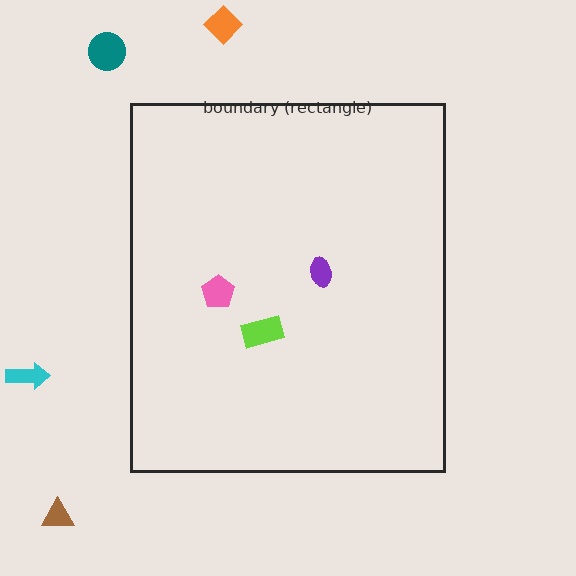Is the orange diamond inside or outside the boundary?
Outside.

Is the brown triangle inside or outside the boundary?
Outside.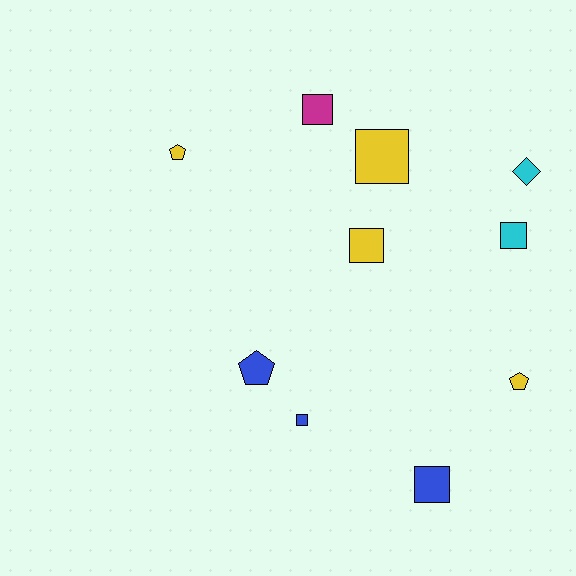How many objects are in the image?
There are 10 objects.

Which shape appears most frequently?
Square, with 6 objects.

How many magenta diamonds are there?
There are no magenta diamonds.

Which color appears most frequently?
Yellow, with 4 objects.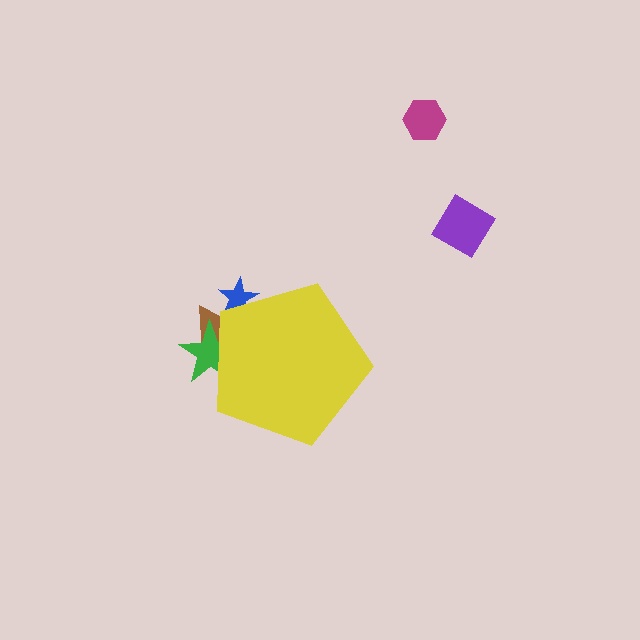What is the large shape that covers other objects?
A yellow pentagon.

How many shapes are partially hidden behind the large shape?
3 shapes are partially hidden.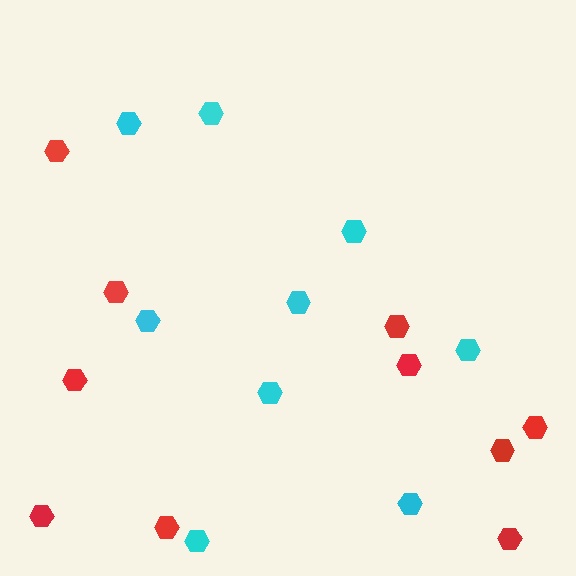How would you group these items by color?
There are 2 groups: one group of cyan hexagons (9) and one group of red hexagons (10).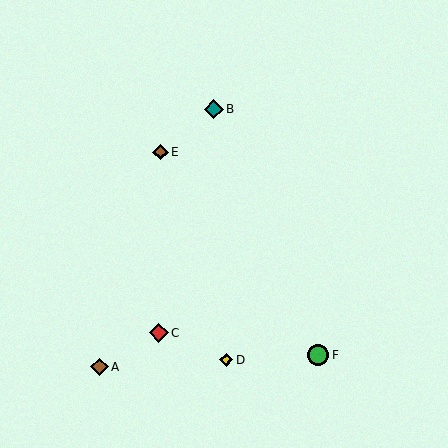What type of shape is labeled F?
Shape F is a green circle.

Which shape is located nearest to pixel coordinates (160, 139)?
The brown diamond (labeled E) at (161, 152) is nearest to that location.